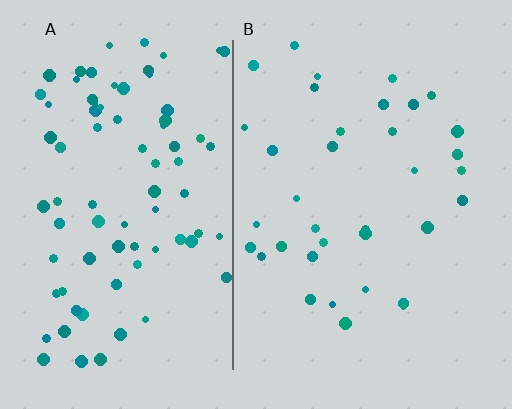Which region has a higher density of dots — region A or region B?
A (the left).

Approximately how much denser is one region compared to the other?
Approximately 2.3× — region A over region B.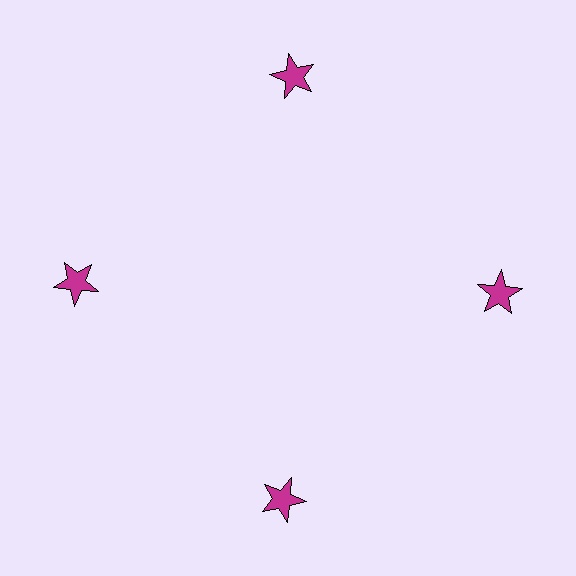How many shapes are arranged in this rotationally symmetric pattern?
There are 4 shapes, arranged in 4 groups of 1.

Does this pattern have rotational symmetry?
Yes, this pattern has 4-fold rotational symmetry. It looks the same after rotating 90 degrees around the center.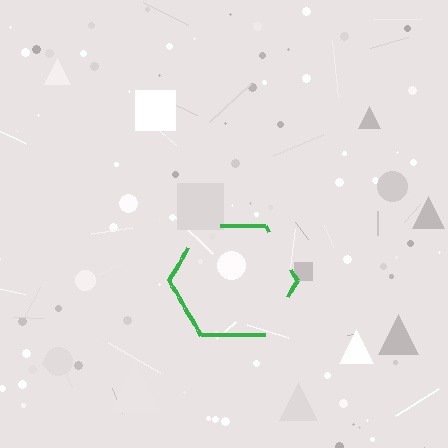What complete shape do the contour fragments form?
The contour fragments form a hexagon.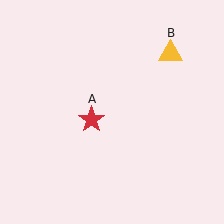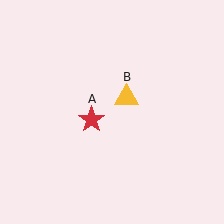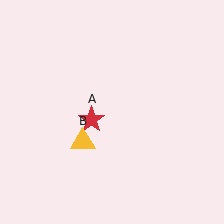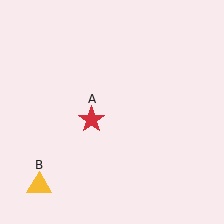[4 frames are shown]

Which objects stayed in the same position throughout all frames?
Red star (object A) remained stationary.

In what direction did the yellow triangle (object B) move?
The yellow triangle (object B) moved down and to the left.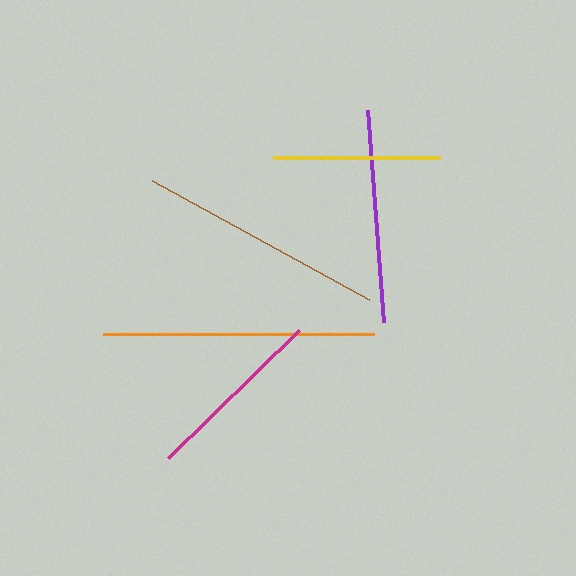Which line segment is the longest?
The orange line is the longest at approximately 271 pixels.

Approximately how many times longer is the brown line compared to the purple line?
The brown line is approximately 1.2 times the length of the purple line.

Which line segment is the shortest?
The yellow line is the shortest at approximately 166 pixels.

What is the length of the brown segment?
The brown segment is approximately 248 pixels long.